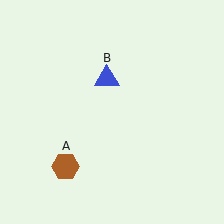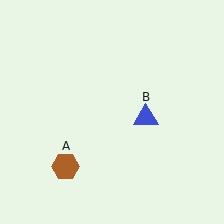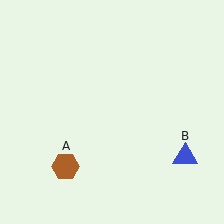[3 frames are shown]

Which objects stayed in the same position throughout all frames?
Brown hexagon (object A) remained stationary.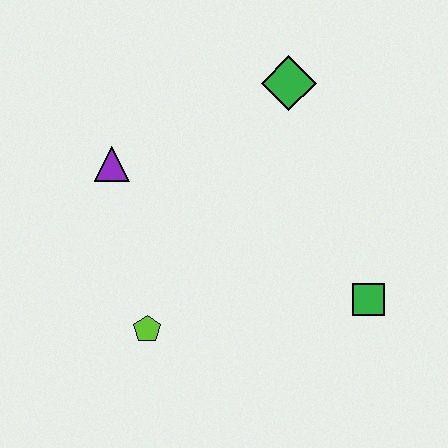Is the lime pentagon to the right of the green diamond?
No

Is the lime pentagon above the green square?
No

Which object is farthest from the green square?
The purple triangle is farthest from the green square.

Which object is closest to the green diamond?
The purple triangle is closest to the green diamond.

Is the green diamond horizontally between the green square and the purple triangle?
Yes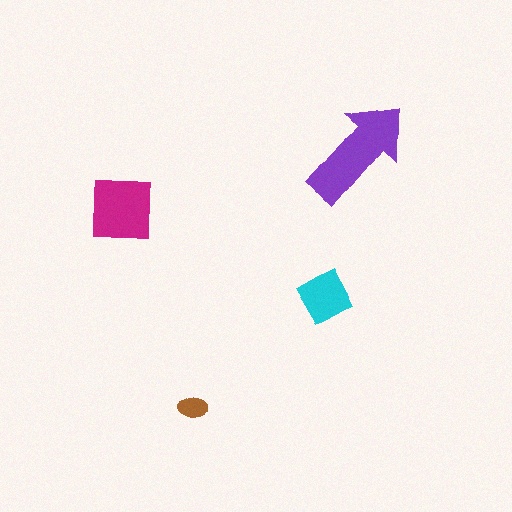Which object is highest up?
The purple arrow is topmost.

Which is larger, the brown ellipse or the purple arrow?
The purple arrow.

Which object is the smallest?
The brown ellipse.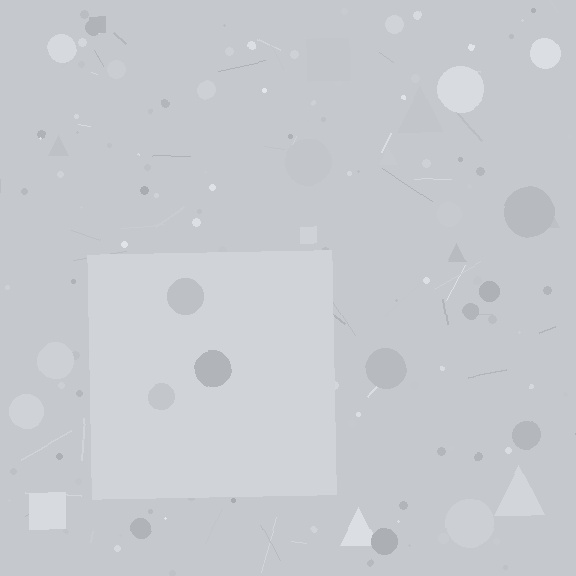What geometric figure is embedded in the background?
A square is embedded in the background.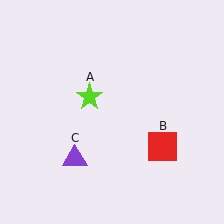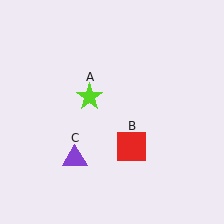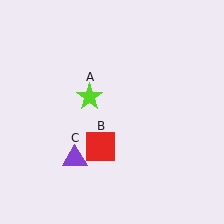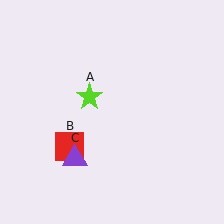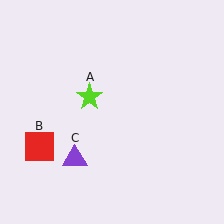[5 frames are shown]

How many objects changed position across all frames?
1 object changed position: red square (object B).